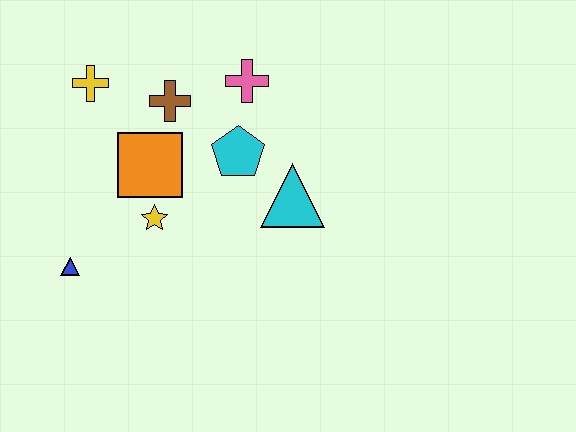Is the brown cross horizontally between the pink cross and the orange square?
Yes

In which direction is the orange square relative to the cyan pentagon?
The orange square is to the left of the cyan pentagon.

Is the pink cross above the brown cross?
Yes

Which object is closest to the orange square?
The yellow star is closest to the orange square.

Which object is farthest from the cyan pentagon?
The blue triangle is farthest from the cyan pentagon.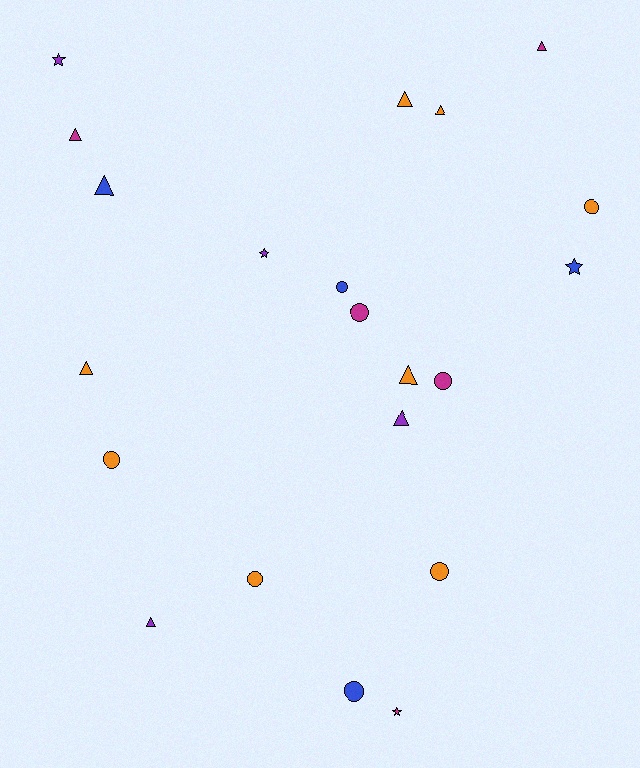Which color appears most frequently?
Orange, with 8 objects.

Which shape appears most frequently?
Triangle, with 9 objects.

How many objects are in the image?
There are 21 objects.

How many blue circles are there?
There are 2 blue circles.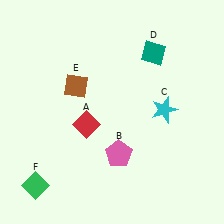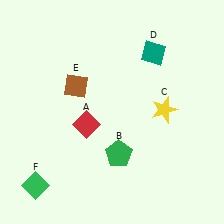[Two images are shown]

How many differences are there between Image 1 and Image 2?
There are 2 differences between the two images.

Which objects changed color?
B changed from pink to green. C changed from cyan to yellow.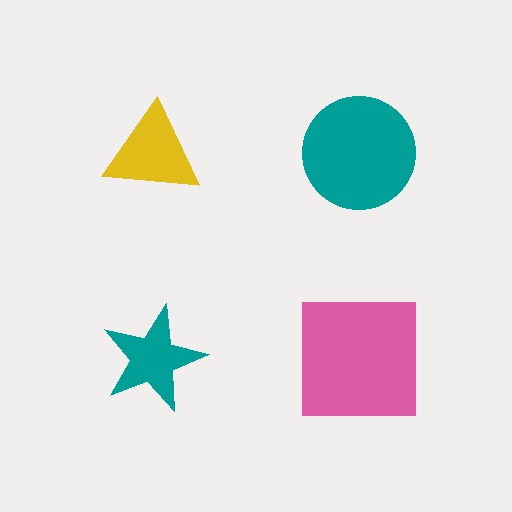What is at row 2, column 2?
A pink square.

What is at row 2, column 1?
A teal star.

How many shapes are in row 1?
2 shapes.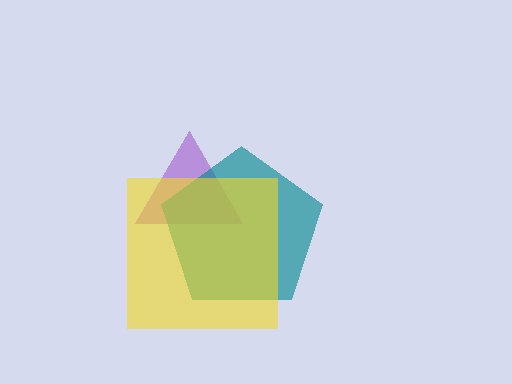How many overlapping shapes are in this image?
There are 3 overlapping shapes in the image.